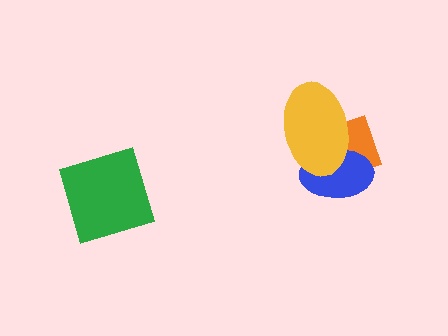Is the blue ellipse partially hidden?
Yes, it is partially covered by another shape.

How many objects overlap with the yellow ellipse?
2 objects overlap with the yellow ellipse.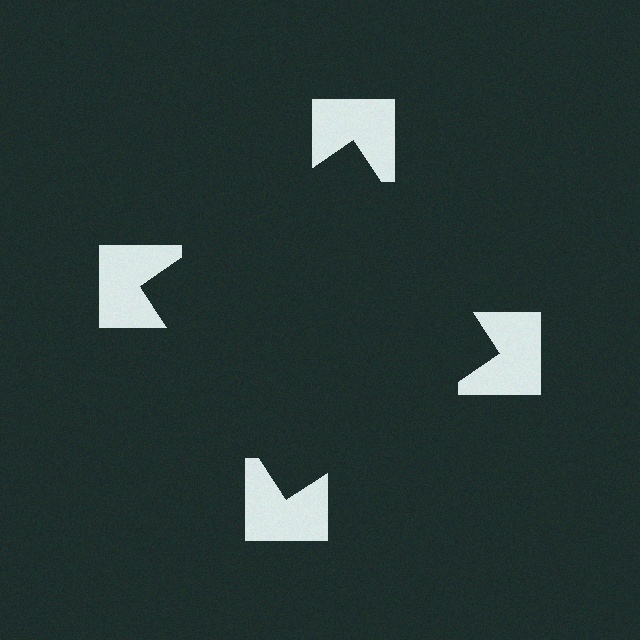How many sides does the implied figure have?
4 sides.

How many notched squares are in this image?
There are 4 — one at each vertex of the illusory square.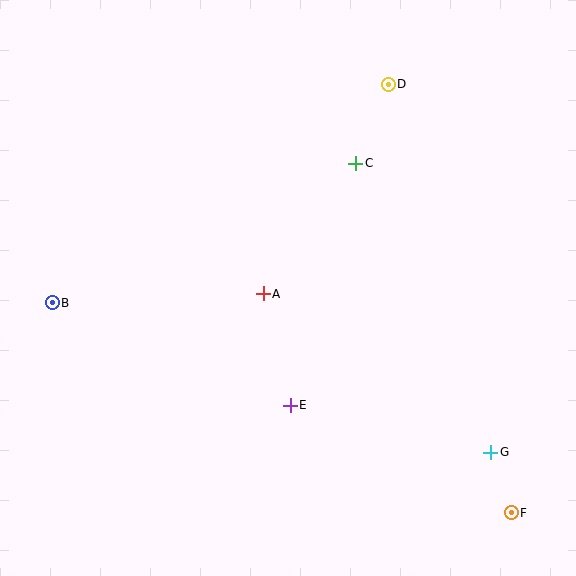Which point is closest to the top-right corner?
Point D is closest to the top-right corner.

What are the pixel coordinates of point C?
Point C is at (356, 163).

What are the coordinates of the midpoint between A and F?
The midpoint between A and F is at (387, 403).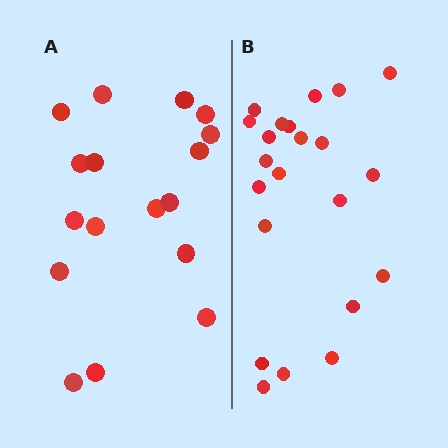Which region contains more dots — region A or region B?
Region B (the right region) has more dots.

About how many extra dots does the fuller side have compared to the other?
Region B has about 5 more dots than region A.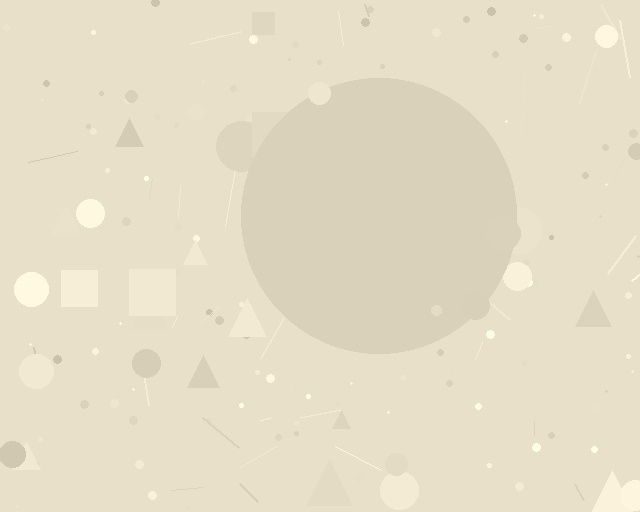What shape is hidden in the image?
A circle is hidden in the image.